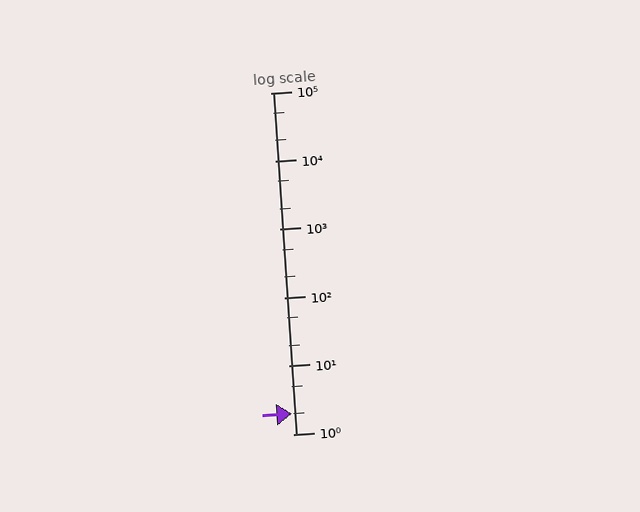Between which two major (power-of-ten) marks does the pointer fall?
The pointer is between 1 and 10.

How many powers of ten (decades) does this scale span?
The scale spans 5 decades, from 1 to 100000.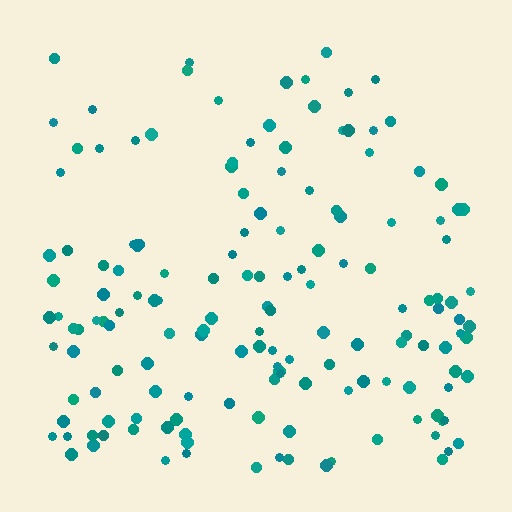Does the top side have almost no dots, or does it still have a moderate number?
Still a moderate number, just noticeably fewer than the bottom.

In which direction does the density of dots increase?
From top to bottom, with the bottom side densest.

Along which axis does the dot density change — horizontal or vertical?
Vertical.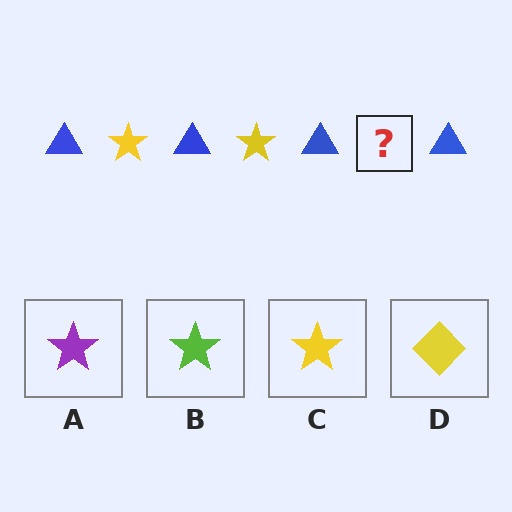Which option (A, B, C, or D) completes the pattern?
C.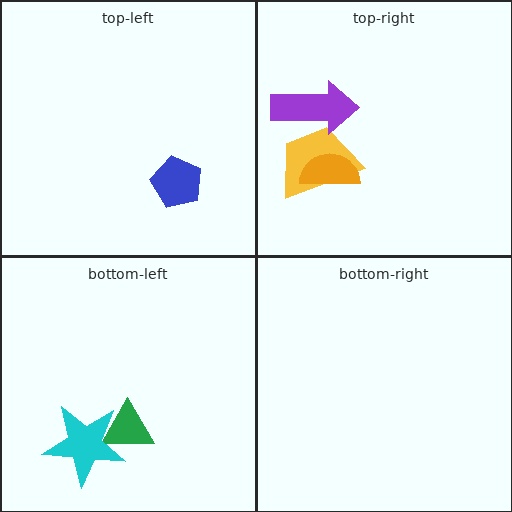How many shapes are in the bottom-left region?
2.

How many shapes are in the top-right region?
3.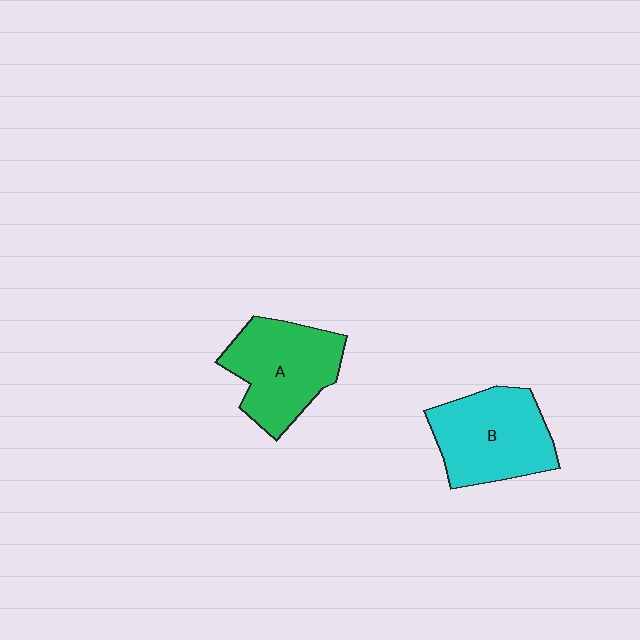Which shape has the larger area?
Shape B (cyan).